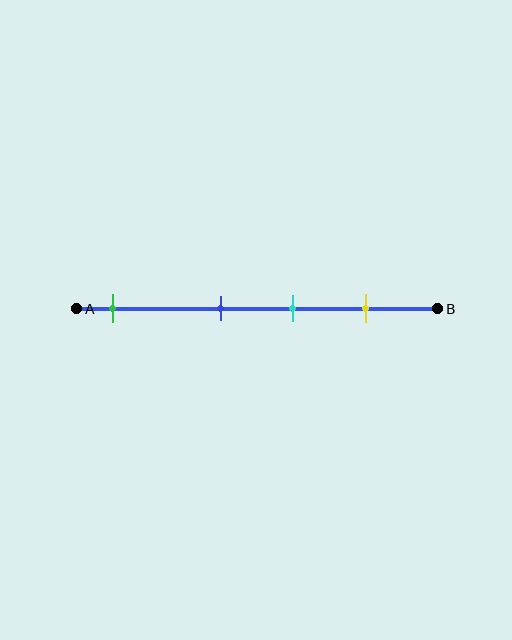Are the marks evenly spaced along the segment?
No, the marks are not evenly spaced.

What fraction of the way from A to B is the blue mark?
The blue mark is approximately 40% (0.4) of the way from A to B.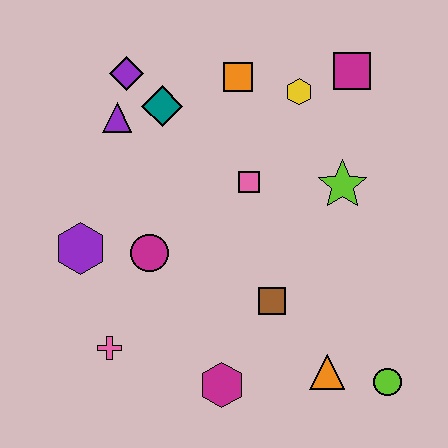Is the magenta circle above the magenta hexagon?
Yes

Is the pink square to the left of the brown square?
Yes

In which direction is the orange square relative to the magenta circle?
The orange square is above the magenta circle.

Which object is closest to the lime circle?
The orange triangle is closest to the lime circle.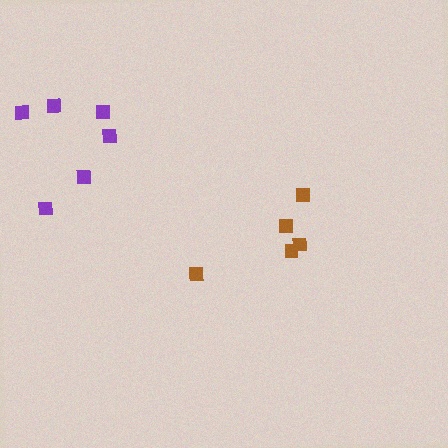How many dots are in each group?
Group 1: 5 dots, Group 2: 6 dots (11 total).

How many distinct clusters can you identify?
There are 2 distinct clusters.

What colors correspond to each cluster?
The clusters are colored: brown, purple.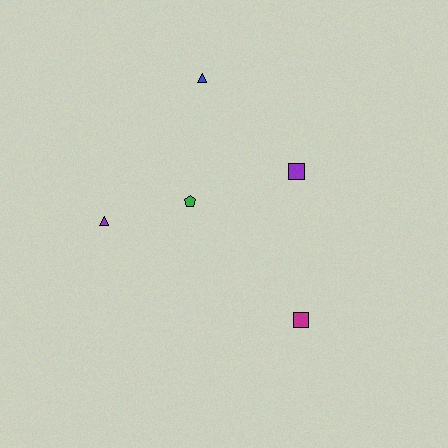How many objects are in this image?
There are 5 objects.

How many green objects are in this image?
There is 1 green object.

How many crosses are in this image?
There are no crosses.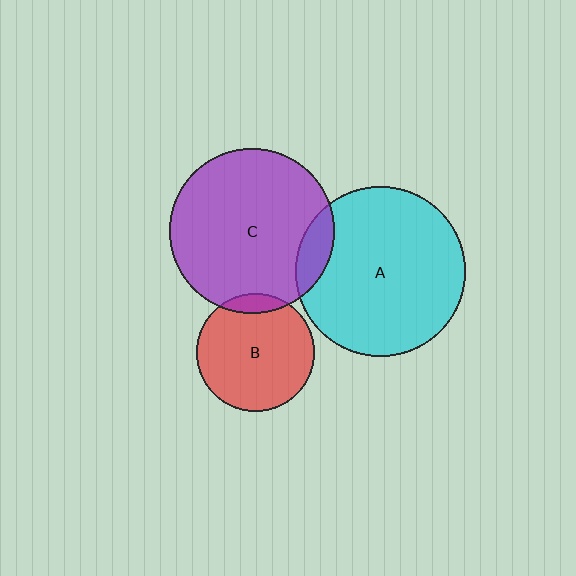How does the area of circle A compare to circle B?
Approximately 2.1 times.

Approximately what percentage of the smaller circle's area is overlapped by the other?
Approximately 10%.